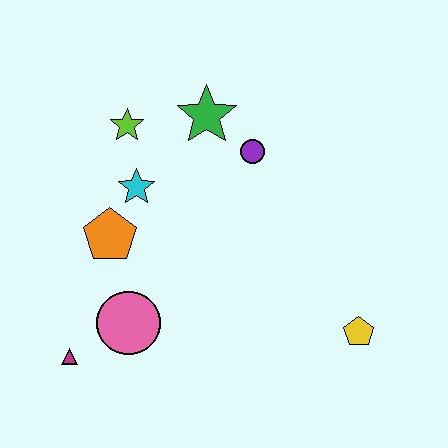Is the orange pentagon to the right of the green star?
No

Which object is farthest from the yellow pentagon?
The lime star is farthest from the yellow pentagon.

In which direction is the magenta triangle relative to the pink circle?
The magenta triangle is to the left of the pink circle.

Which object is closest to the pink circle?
The magenta triangle is closest to the pink circle.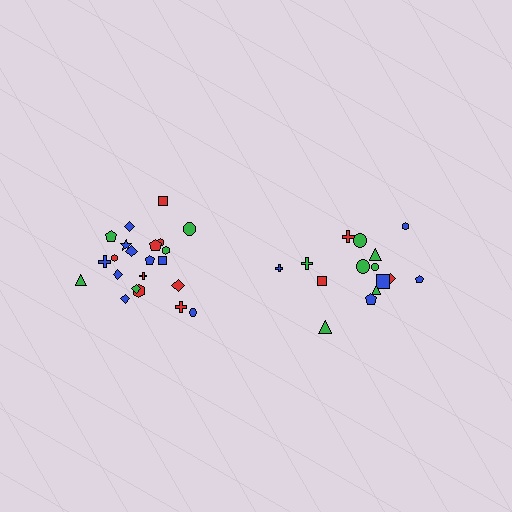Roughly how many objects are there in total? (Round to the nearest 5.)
Roughly 35 objects in total.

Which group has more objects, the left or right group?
The left group.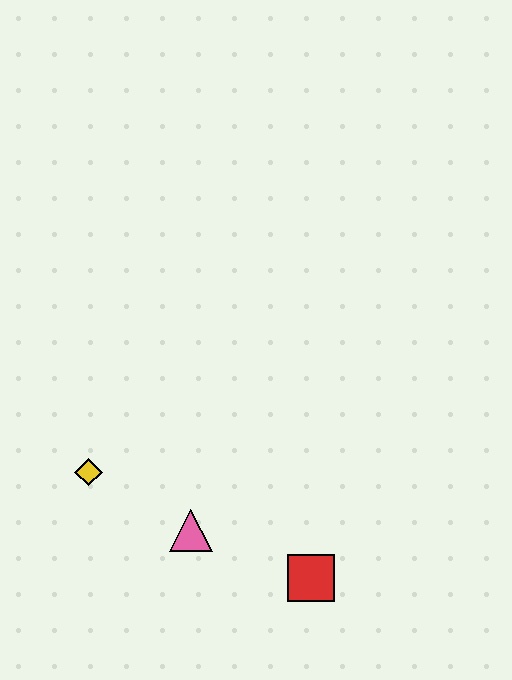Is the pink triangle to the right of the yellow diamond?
Yes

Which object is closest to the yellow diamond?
The pink triangle is closest to the yellow diamond.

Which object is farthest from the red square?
The yellow diamond is farthest from the red square.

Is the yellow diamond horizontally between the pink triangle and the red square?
No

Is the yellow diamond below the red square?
No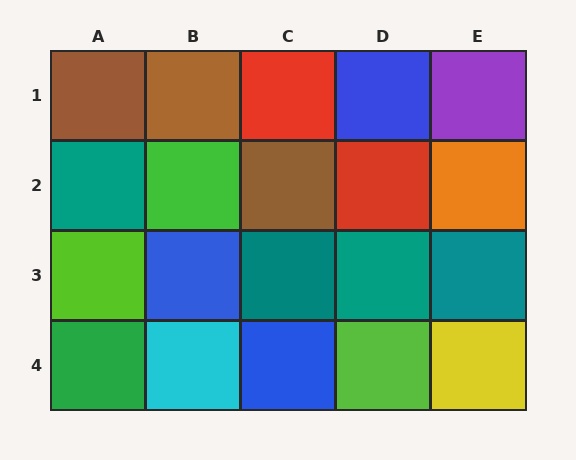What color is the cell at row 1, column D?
Blue.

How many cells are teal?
4 cells are teal.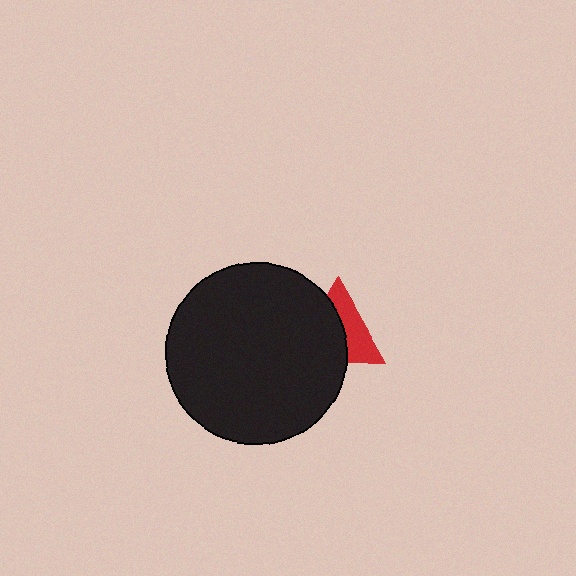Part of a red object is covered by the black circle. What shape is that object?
It is a triangle.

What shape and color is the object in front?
The object in front is a black circle.